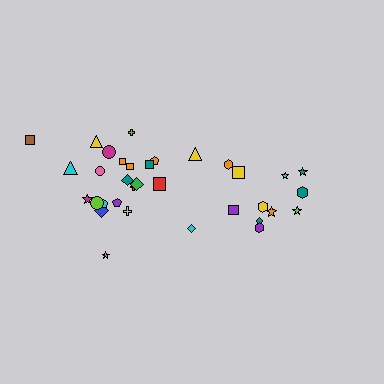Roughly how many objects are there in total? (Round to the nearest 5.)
Roughly 35 objects in total.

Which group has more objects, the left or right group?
The left group.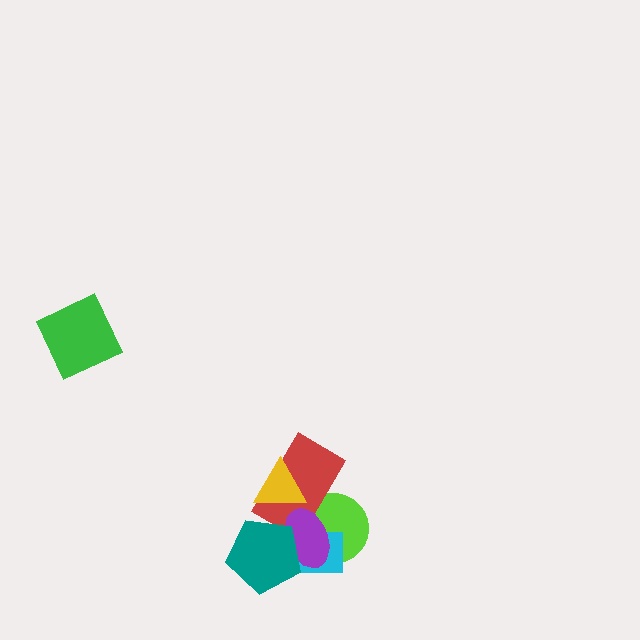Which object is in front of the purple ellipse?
The teal pentagon is in front of the purple ellipse.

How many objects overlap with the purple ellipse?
4 objects overlap with the purple ellipse.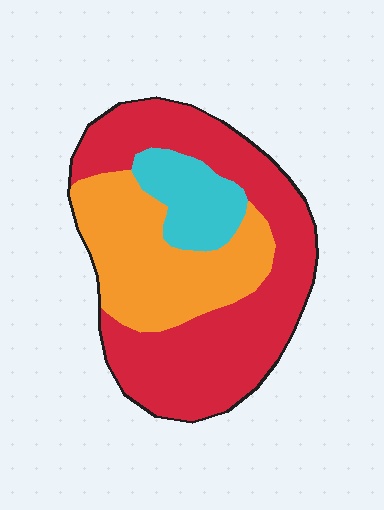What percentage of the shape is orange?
Orange covers 32% of the shape.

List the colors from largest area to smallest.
From largest to smallest: red, orange, cyan.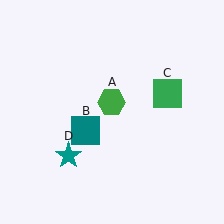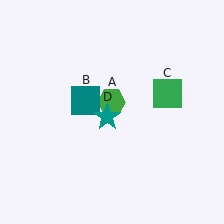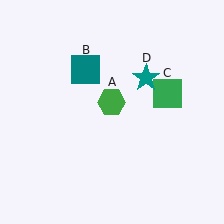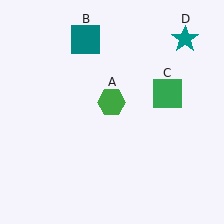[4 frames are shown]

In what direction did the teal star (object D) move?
The teal star (object D) moved up and to the right.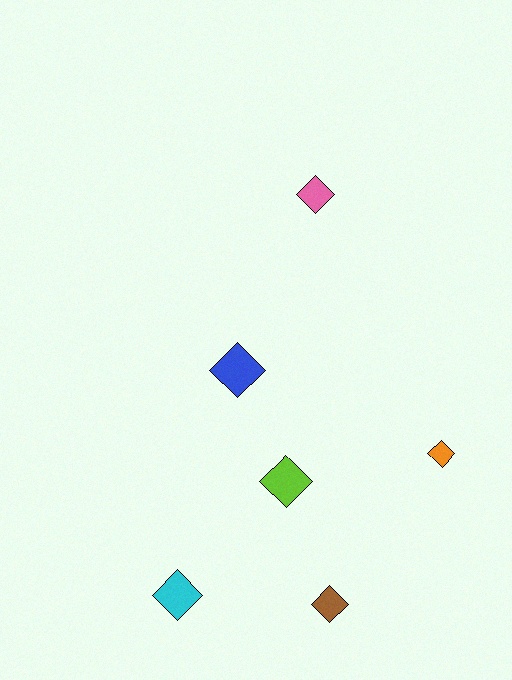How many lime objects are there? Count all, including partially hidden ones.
There is 1 lime object.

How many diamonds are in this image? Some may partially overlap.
There are 6 diamonds.